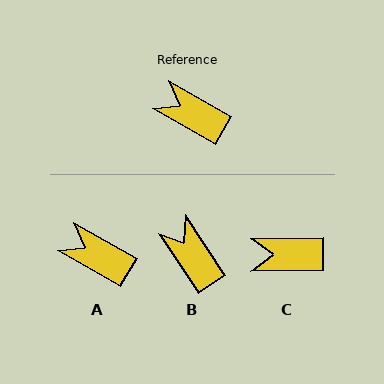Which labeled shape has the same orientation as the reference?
A.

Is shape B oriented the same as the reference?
No, it is off by about 27 degrees.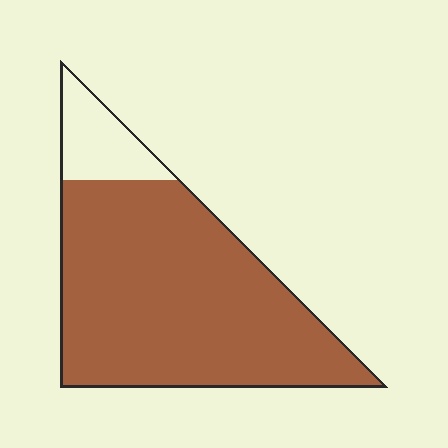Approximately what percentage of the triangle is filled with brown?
Approximately 85%.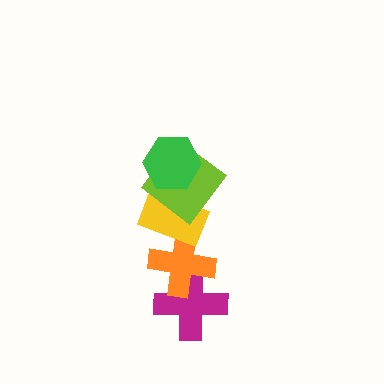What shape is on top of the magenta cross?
The orange cross is on top of the magenta cross.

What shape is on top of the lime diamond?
The green hexagon is on top of the lime diamond.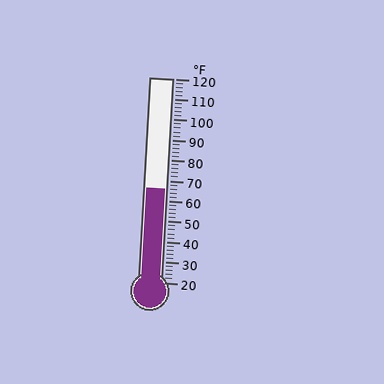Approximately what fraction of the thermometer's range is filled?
The thermometer is filled to approximately 45% of its range.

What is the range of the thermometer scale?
The thermometer scale ranges from 20°F to 120°F.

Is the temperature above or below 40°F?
The temperature is above 40°F.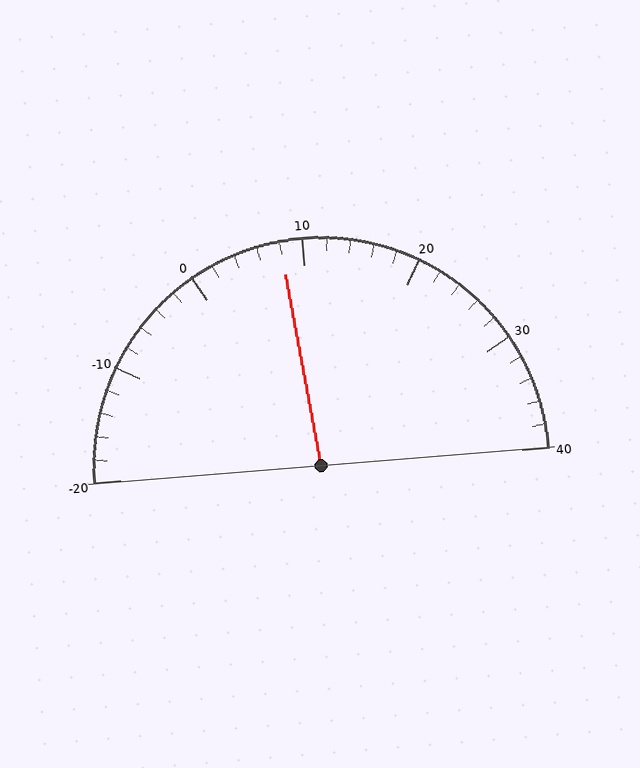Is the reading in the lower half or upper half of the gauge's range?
The reading is in the lower half of the range (-20 to 40).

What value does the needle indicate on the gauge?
The needle indicates approximately 8.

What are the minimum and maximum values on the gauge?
The gauge ranges from -20 to 40.